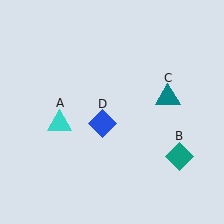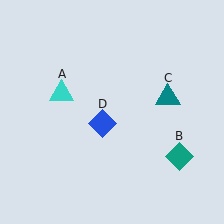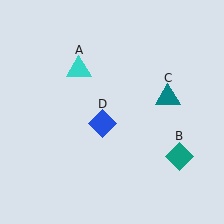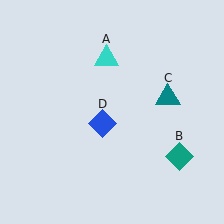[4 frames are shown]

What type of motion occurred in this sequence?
The cyan triangle (object A) rotated clockwise around the center of the scene.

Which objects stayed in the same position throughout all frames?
Teal diamond (object B) and teal triangle (object C) and blue diamond (object D) remained stationary.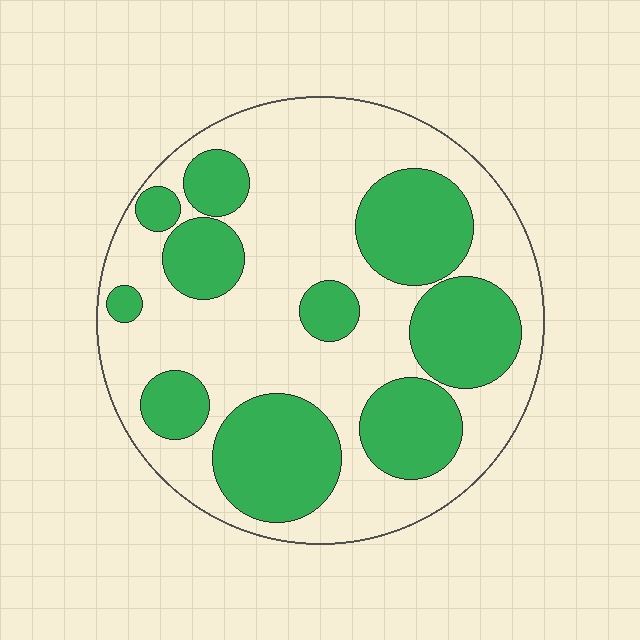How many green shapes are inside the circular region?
10.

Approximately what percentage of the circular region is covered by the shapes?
Approximately 40%.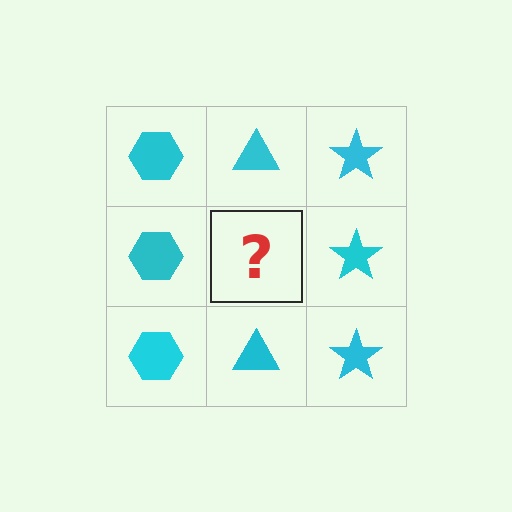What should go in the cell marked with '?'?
The missing cell should contain a cyan triangle.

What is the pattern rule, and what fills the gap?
The rule is that each column has a consistent shape. The gap should be filled with a cyan triangle.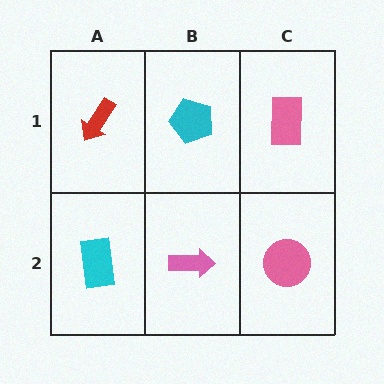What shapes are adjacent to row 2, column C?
A pink rectangle (row 1, column C), a pink arrow (row 2, column B).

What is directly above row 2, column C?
A pink rectangle.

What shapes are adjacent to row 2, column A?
A red arrow (row 1, column A), a pink arrow (row 2, column B).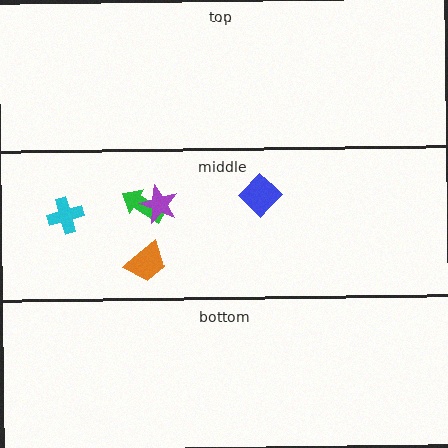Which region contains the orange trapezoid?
The middle region.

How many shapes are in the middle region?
5.